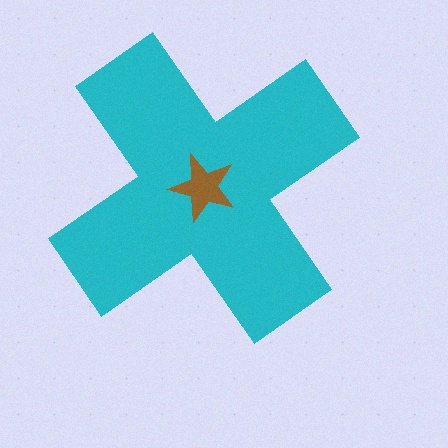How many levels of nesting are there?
2.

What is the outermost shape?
The cyan cross.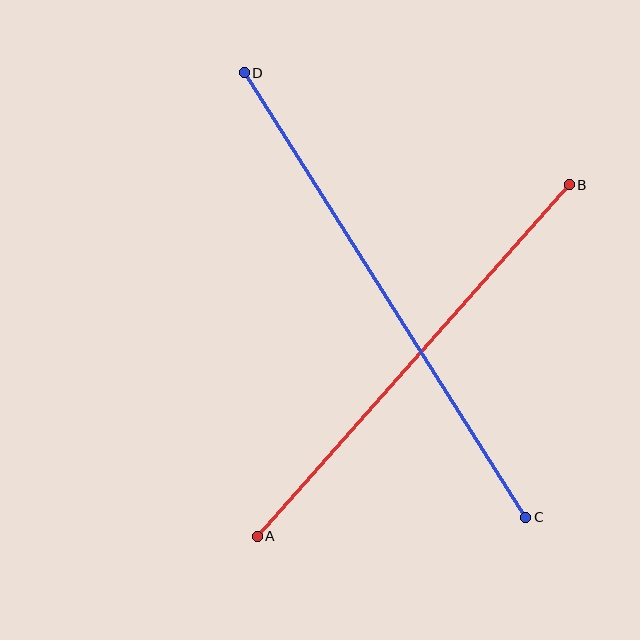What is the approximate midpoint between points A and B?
The midpoint is at approximately (413, 360) pixels.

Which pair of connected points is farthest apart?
Points C and D are farthest apart.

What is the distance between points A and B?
The distance is approximately 470 pixels.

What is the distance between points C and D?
The distance is approximately 526 pixels.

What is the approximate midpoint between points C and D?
The midpoint is at approximately (385, 295) pixels.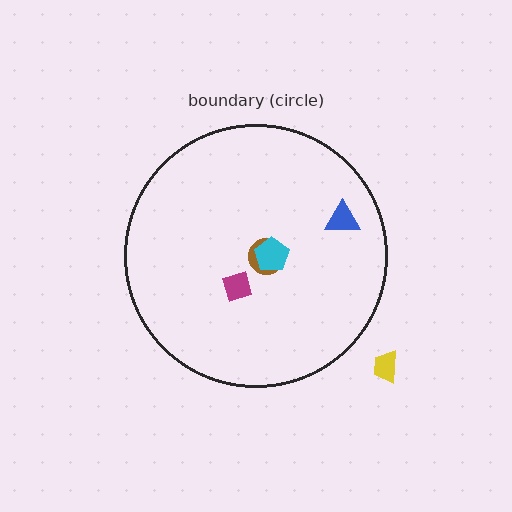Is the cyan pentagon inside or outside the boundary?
Inside.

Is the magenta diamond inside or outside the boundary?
Inside.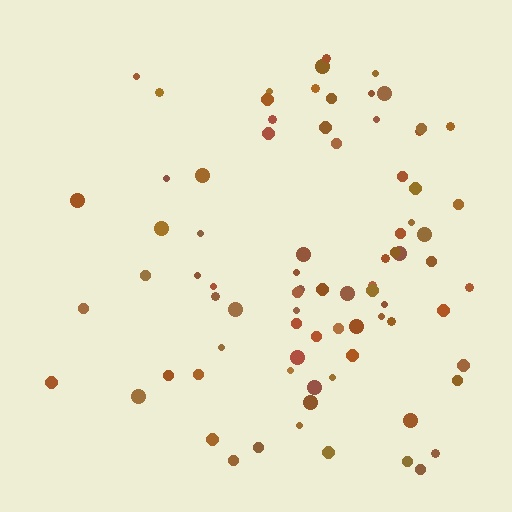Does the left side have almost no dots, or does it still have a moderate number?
Still a moderate number, just noticeably fewer than the right.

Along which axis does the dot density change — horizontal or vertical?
Horizontal.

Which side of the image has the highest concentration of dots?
The right.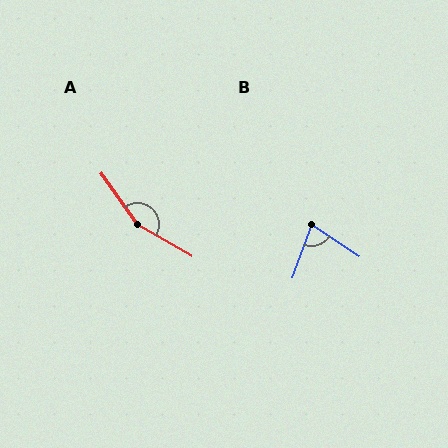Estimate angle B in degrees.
Approximately 77 degrees.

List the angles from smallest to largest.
B (77°), A (155°).